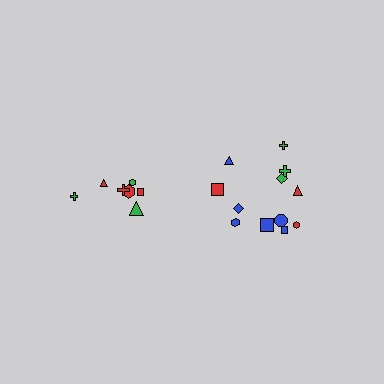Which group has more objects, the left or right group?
The right group.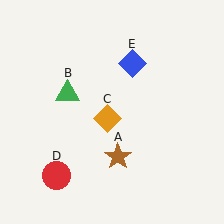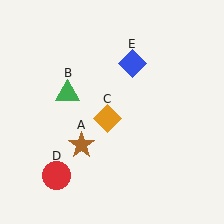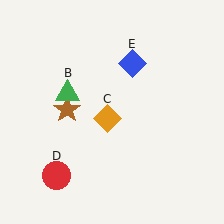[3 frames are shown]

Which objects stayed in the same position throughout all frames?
Green triangle (object B) and orange diamond (object C) and red circle (object D) and blue diamond (object E) remained stationary.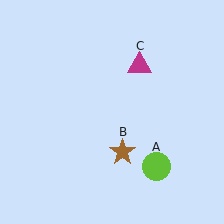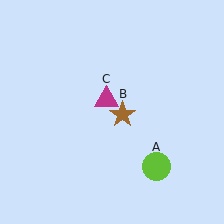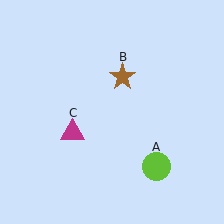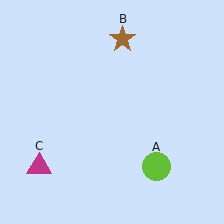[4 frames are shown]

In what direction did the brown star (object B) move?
The brown star (object B) moved up.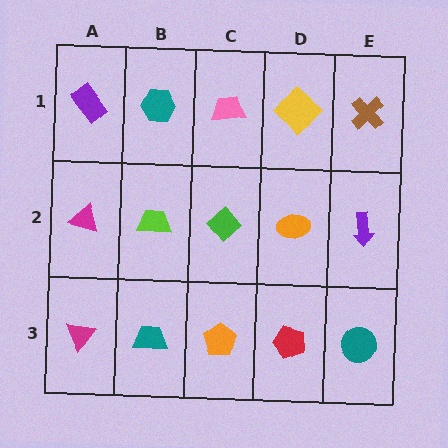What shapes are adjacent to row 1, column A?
A magenta triangle (row 2, column A), a teal hexagon (row 1, column B).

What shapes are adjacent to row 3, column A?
A magenta triangle (row 2, column A), a teal trapezoid (row 3, column B).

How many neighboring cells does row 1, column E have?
2.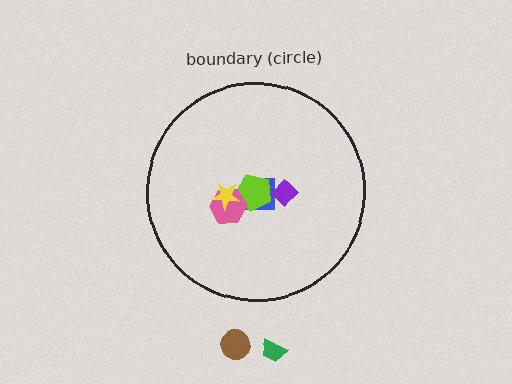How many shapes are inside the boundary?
5 inside, 2 outside.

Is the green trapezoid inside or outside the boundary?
Outside.